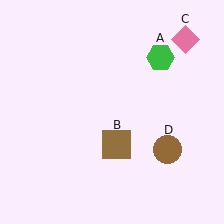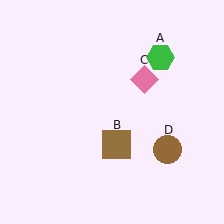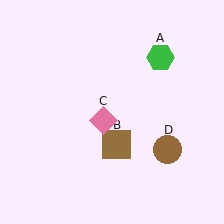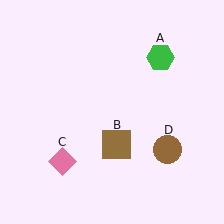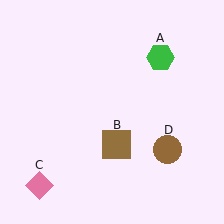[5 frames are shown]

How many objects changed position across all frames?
1 object changed position: pink diamond (object C).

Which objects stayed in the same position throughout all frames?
Green hexagon (object A) and brown square (object B) and brown circle (object D) remained stationary.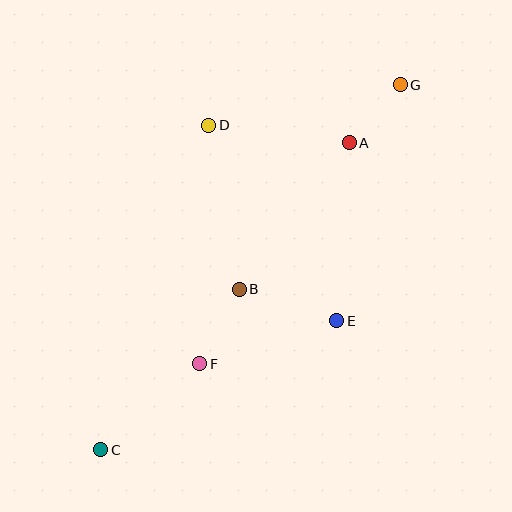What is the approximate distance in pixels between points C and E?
The distance between C and E is approximately 269 pixels.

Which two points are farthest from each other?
Points C and G are farthest from each other.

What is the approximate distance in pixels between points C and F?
The distance between C and F is approximately 131 pixels.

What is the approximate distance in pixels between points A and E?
The distance between A and E is approximately 178 pixels.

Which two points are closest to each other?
Points A and G are closest to each other.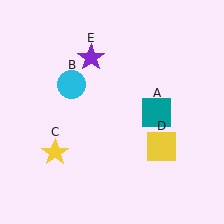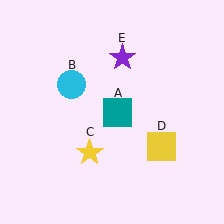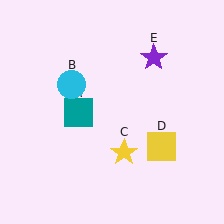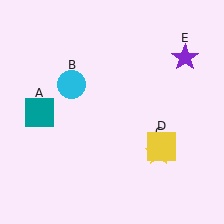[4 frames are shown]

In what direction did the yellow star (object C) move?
The yellow star (object C) moved right.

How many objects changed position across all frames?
3 objects changed position: teal square (object A), yellow star (object C), purple star (object E).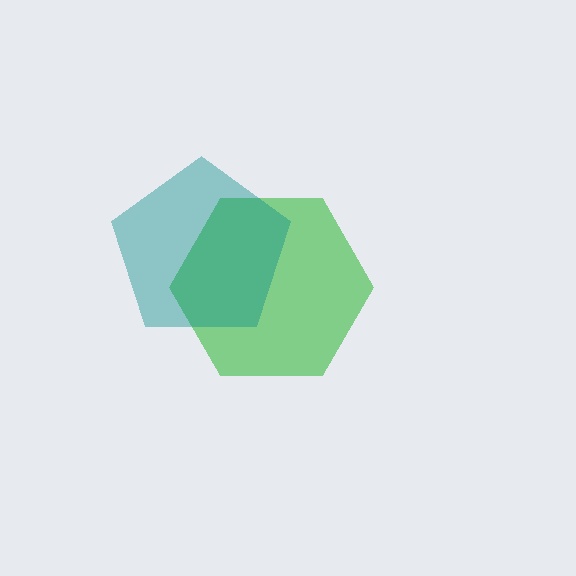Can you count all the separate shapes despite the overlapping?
Yes, there are 2 separate shapes.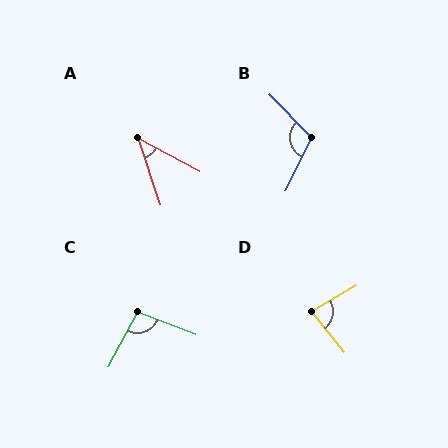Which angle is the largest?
B, at approximately 109 degrees.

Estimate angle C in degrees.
Approximately 97 degrees.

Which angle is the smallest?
A, at approximately 43 degrees.